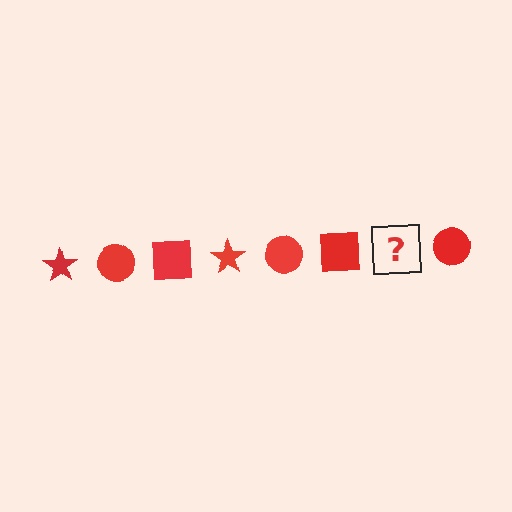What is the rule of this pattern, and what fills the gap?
The rule is that the pattern cycles through star, circle, square shapes in red. The gap should be filled with a red star.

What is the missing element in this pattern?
The missing element is a red star.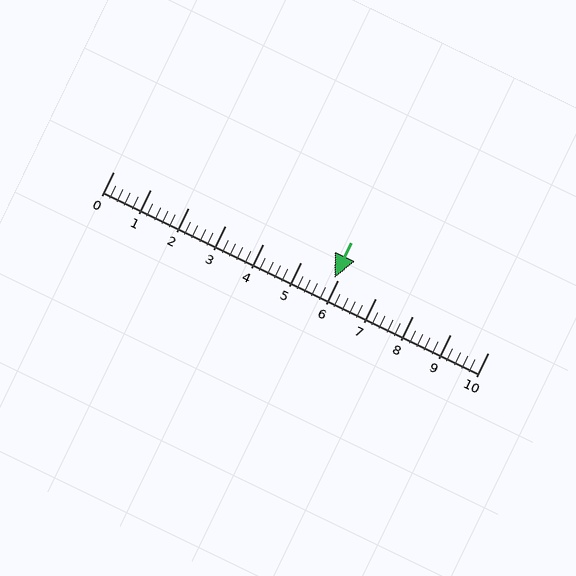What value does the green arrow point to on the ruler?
The green arrow points to approximately 5.9.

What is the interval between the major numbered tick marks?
The major tick marks are spaced 1 units apart.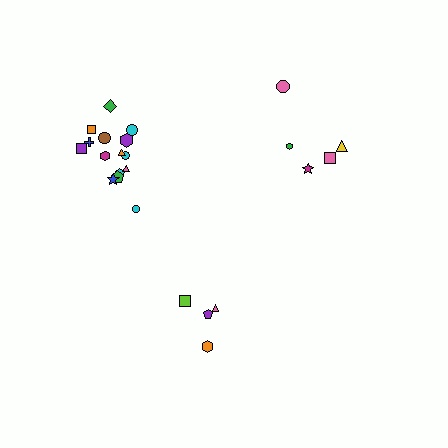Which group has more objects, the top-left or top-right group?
The top-left group.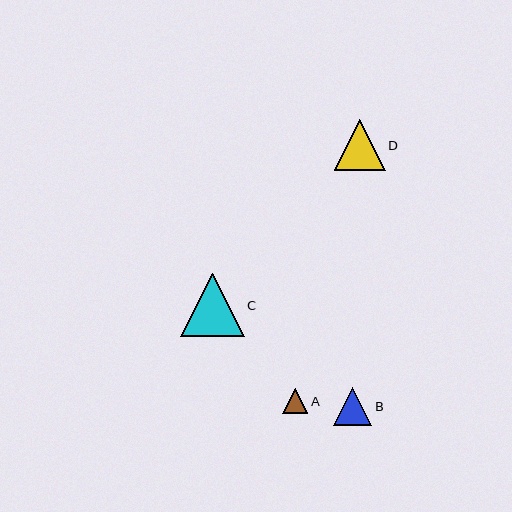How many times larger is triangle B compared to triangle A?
Triangle B is approximately 1.5 times the size of triangle A.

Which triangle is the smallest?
Triangle A is the smallest with a size of approximately 25 pixels.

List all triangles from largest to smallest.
From largest to smallest: C, D, B, A.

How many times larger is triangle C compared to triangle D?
Triangle C is approximately 1.2 times the size of triangle D.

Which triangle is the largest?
Triangle C is the largest with a size of approximately 63 pixels.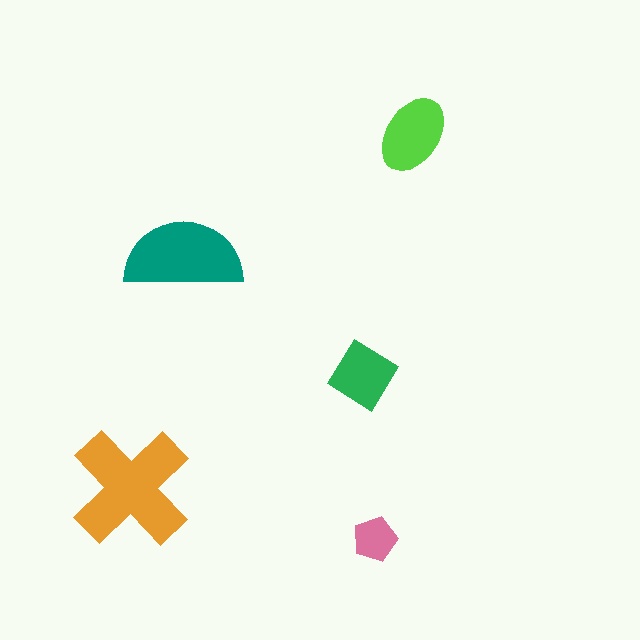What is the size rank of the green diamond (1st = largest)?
4th.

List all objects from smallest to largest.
The pink pentagon, the green diamond, the lime ellipse, the teal semicircle, the orange cross.